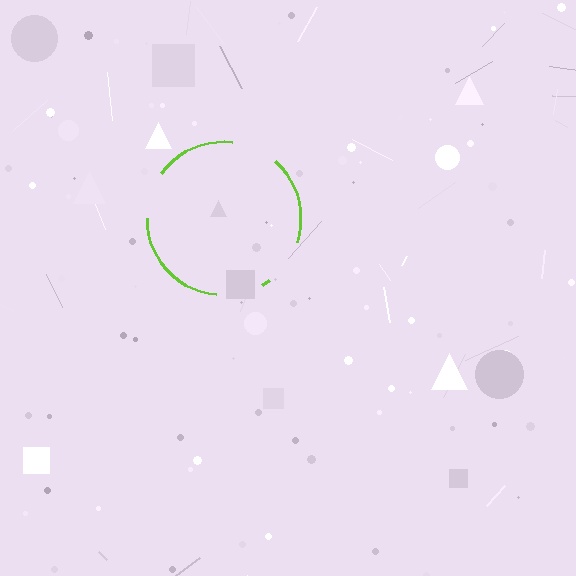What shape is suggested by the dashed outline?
The dashed outline suggests a circle.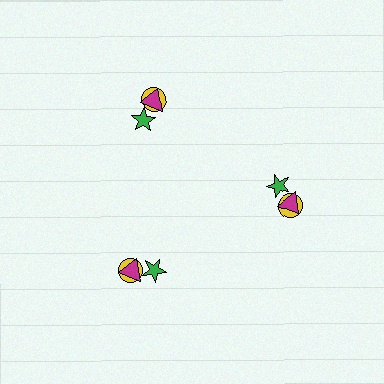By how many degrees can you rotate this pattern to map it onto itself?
The pattern maps onto itself every 120 degrees of rotation.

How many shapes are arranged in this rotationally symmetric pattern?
There are 9 shapes, arranged in 3 groups of 3.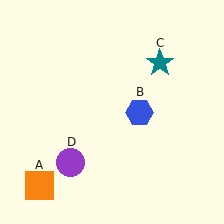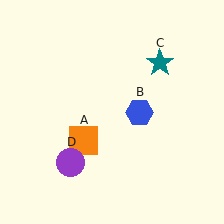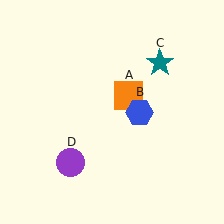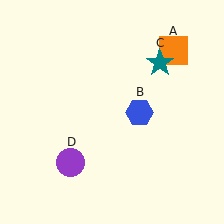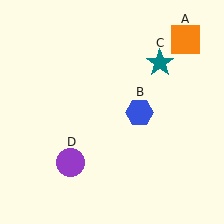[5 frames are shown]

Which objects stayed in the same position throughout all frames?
Blue hexagon (object B) and teal star (object C) and purple circle (object D) remained stationary.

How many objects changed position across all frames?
1 object changed position: orange square (object A).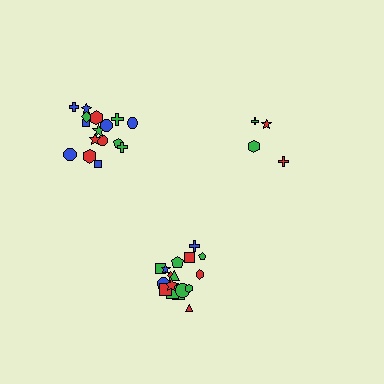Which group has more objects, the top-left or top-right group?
The top-left group.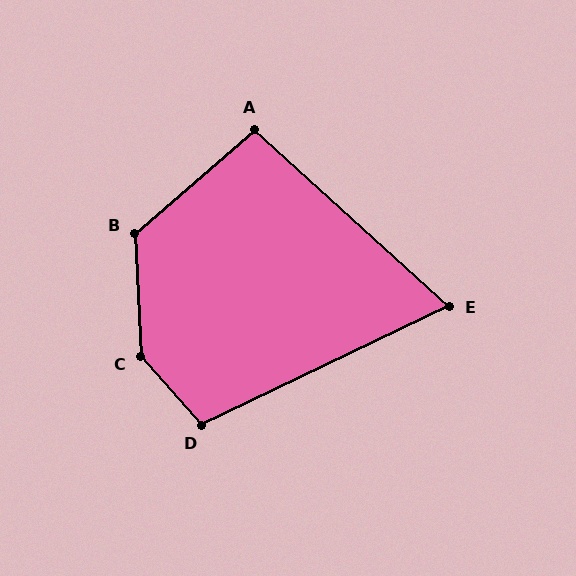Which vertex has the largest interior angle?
C, at approximately 141 degrees.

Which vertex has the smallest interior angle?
E, at approximately 68 degrees.